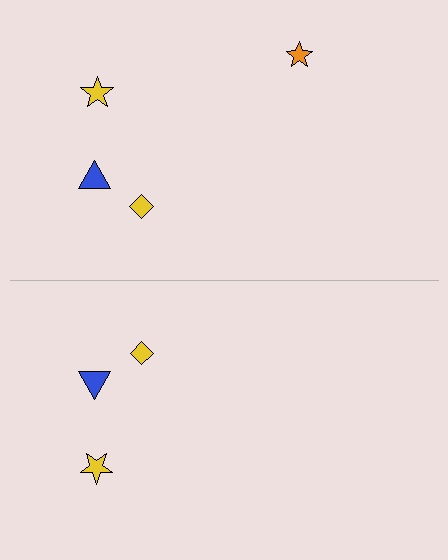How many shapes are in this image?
There are 7 shapes in this image.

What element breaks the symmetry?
A orange star is missing from the bottom side.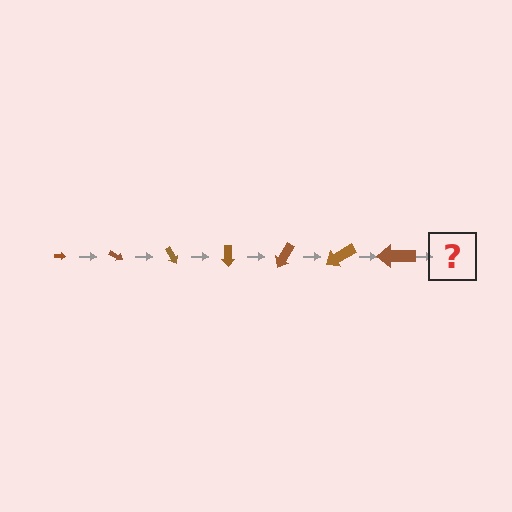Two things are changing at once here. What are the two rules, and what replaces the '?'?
The two rules are that the arrow grows larger each step and it rotates 30 degrees each step. The '?' should be an arrow, larger than the previous one and rotated 210 degrees from the start.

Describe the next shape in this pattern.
It should be an arrow, larger than the previous one and rotated 210 degrees from the start.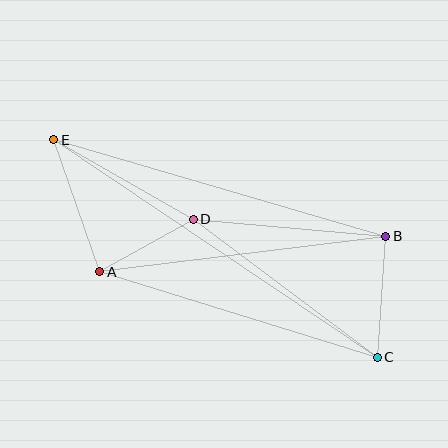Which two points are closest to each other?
Points A and D are closest to each other.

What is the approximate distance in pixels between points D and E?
The distance between D and E is approximately 160 pixels.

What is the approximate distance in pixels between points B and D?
The distance between B and D is approximately 194 pixels.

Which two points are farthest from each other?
Points C and E are farthest from each other.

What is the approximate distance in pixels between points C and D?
The distance between C and D is approximately 230 pixels.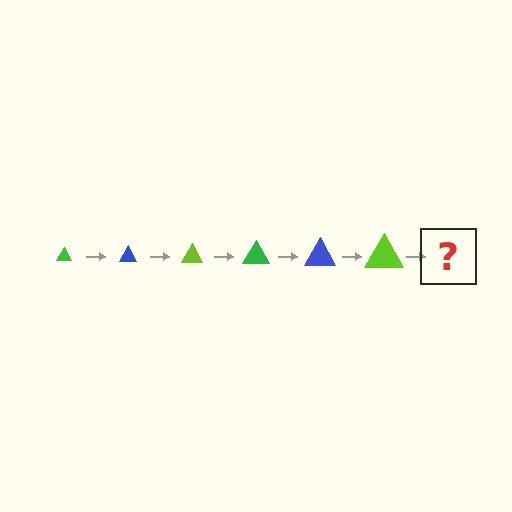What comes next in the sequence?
The next element should be a green triangle, larger than the previous one.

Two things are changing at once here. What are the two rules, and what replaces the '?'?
The two rules are that the triangle grows larger each step and the color cycles through green, blue, and lime. The '?' should be a green triangle, larger than the previous one.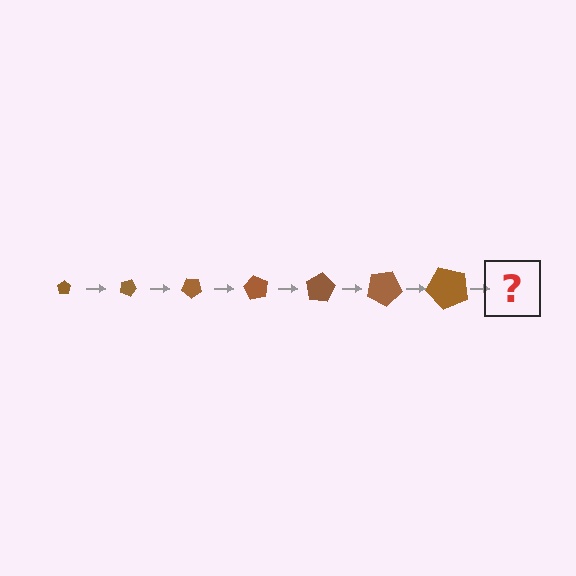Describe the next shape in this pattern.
It should be a pentagon, larger than the previous one and rotated 140 degrees from the start.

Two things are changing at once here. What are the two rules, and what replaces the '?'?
The two rules are that the pentagon grows larger each step and it rotates 20 degrees each step. The '?' should be a pentagon, larger than the previous one and rotated 140 degrees from the start.